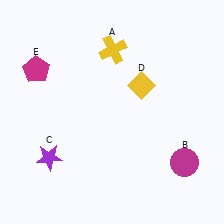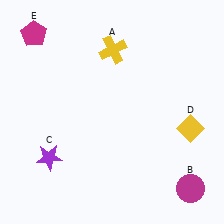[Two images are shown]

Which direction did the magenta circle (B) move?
The magenta circle (B) moved down.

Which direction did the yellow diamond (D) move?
The yellow diamond (D) moved right.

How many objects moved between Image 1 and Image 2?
3 objects moved between the two images.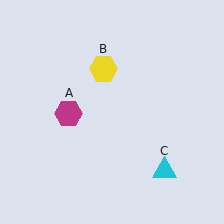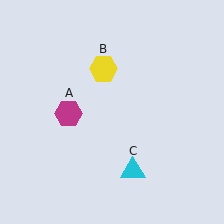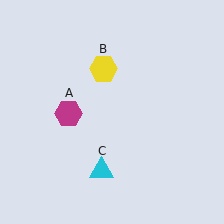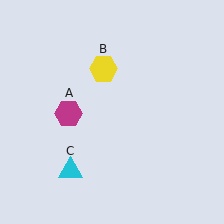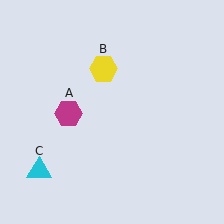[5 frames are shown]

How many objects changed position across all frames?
1 object changed position: cyan triangle (object C).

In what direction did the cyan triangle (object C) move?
The cyan triangle (object C) moved left.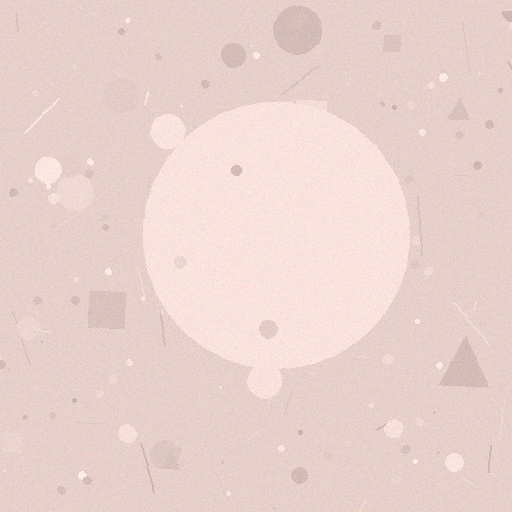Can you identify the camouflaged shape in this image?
The camouflaged shape is a circle.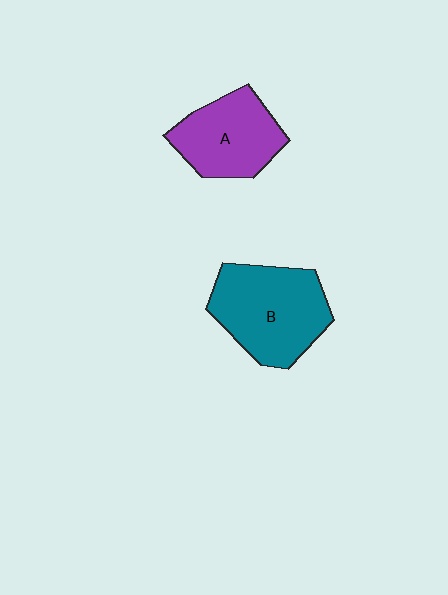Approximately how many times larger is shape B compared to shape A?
Approximately 1.3 times.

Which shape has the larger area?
Shape B (teal).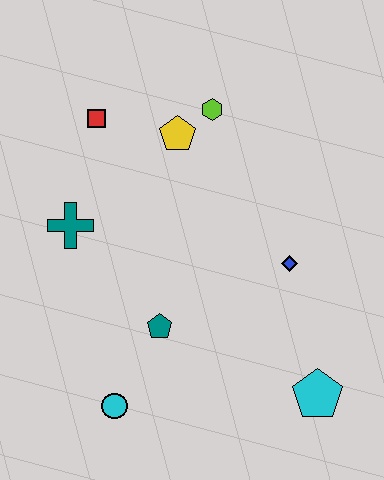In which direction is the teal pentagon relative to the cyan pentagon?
The teal pentagon is to the left of the cyan pentagon.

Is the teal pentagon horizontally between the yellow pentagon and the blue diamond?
No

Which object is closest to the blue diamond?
The cyan pentagon is closest to the blue diamond.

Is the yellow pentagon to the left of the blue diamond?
Yes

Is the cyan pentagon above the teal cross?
No